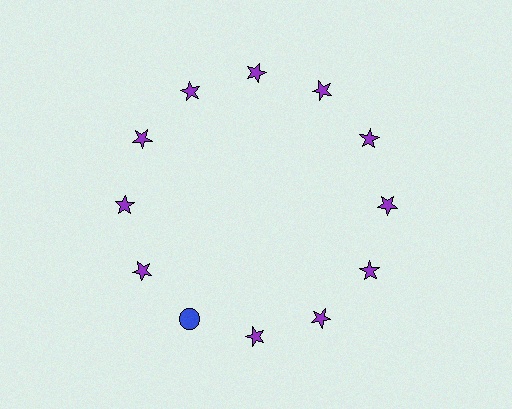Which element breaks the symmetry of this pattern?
The blue circle at roughly the 7 o'clock position breaks the symmetry. All other shapes are purple stars.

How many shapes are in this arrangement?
There are 12 shapes arranged in a ring pattern.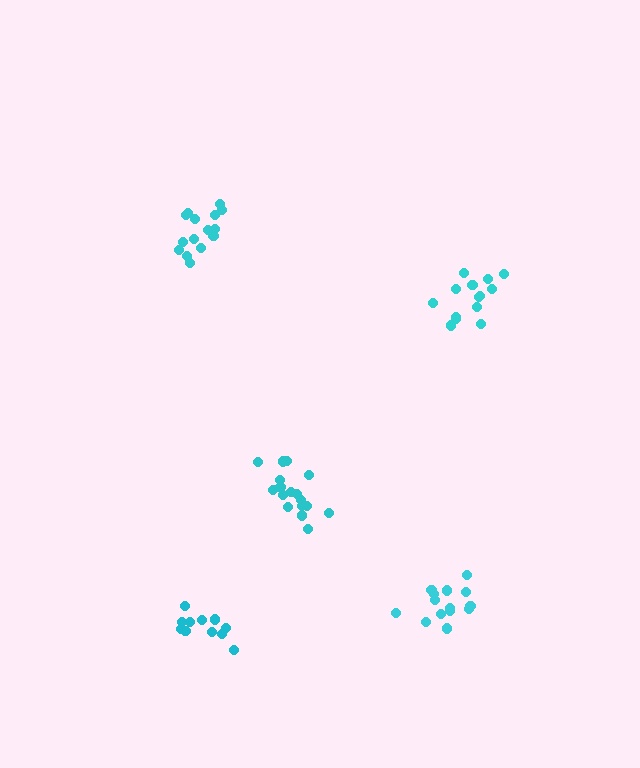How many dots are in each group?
Group 1: 14 dots, Group 2: 17 dots, Group 3: 11 dots, Group 4: 15 dots, Group 5: 14 dots (71 total).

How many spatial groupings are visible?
There are 5 spatial groupings.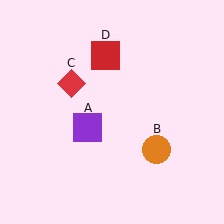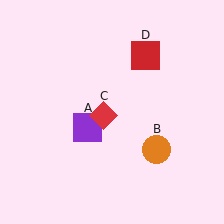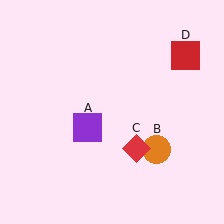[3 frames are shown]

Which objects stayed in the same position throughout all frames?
Purple square (object A) and orange circle (object B) remained stationary.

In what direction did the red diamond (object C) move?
The red diamond (object C) moved down and to the right.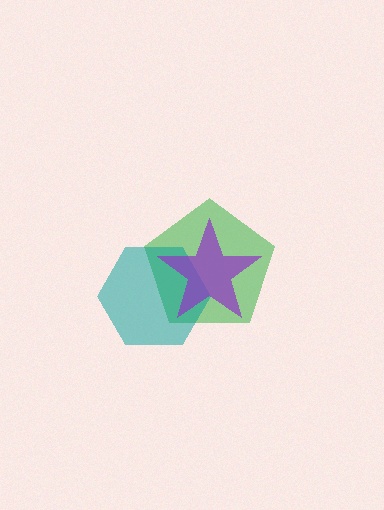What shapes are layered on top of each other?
The layered shapes are: a green pentagon, a teal hexagon, a purple star.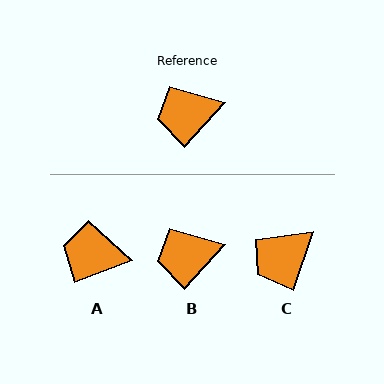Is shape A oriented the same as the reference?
No, it is off by about 26 degrees.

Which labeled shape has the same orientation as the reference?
B.